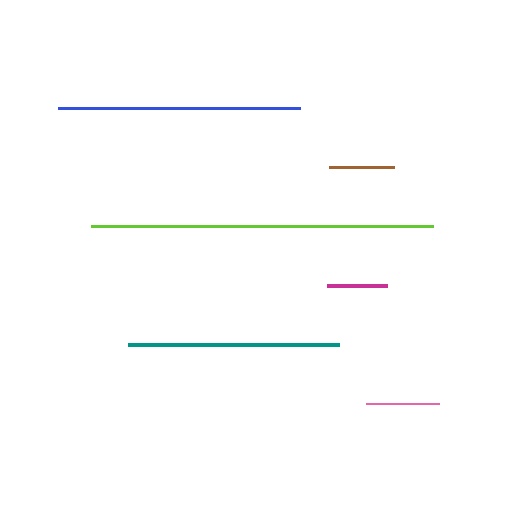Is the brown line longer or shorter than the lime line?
The lime line is longer than the brown line.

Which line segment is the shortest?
The magenta line is the shortest at approximately 60 pixels.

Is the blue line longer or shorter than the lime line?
The lime line is longer than the blue line.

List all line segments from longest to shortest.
From longest to shortest: lime, blue, teal, pink, brown, magenta.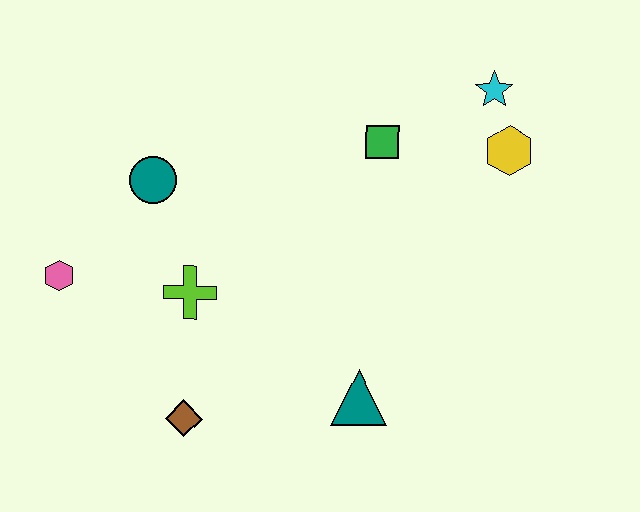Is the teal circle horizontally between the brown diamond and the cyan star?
No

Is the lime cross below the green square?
Yes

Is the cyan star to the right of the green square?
Yes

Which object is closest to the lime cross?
The teal circle is closest to the lime cross.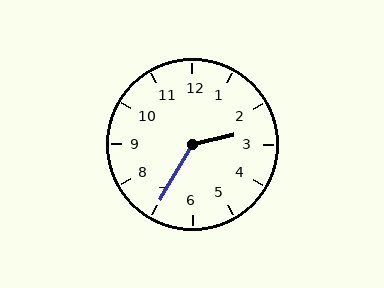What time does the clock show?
2:35.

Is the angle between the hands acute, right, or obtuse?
It is obtuse.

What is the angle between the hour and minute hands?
Approximately 132 degrees.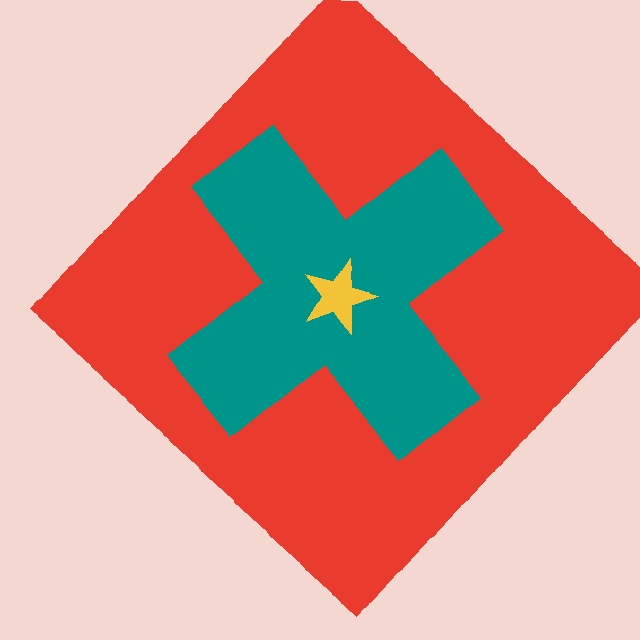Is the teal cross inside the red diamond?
Yes.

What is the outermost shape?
The red diamond.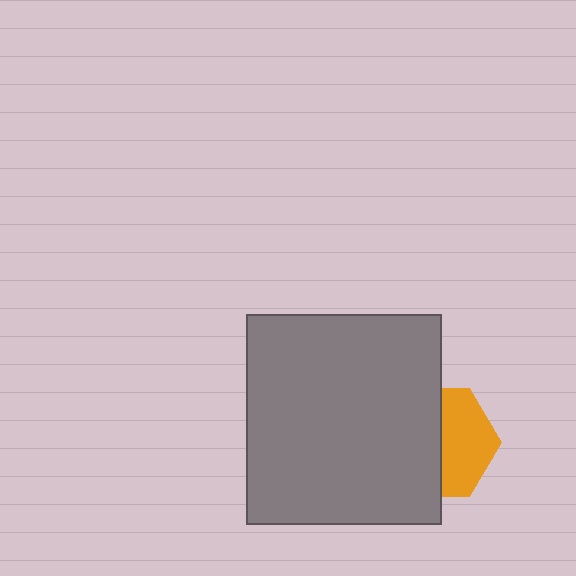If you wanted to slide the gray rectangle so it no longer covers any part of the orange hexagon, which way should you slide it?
Slide it left — that is the most direct way to separate the two shapes.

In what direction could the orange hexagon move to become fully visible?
The orange hexagon could move right. That would shift it out from behind the gray rectangle entirely.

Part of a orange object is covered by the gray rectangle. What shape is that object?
It is a hexagon.